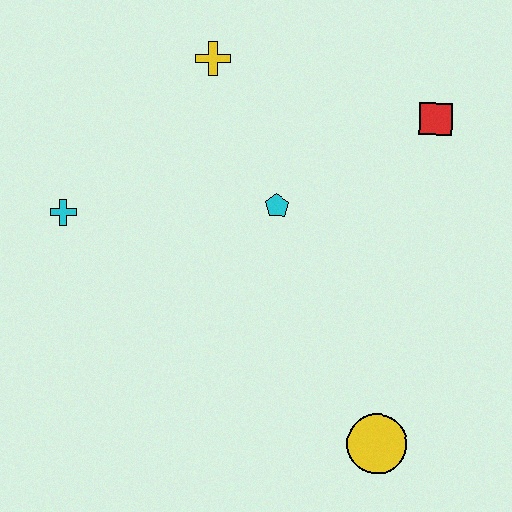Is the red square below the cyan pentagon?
No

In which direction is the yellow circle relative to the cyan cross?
The yellow circle is to the right of the cyan cross.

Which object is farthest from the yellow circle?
The yellow cross is farthest from the yellow circle.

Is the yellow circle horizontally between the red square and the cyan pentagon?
Yes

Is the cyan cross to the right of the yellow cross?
No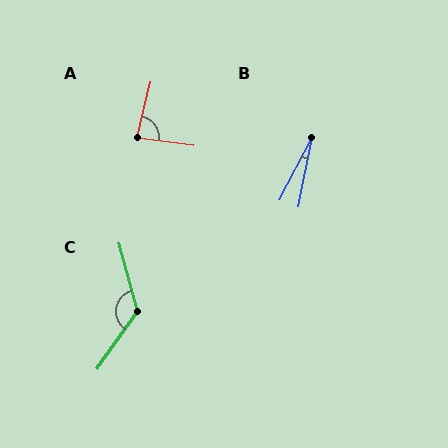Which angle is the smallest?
B, at approximately 17 degrees.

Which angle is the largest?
C, at approximately 130 degrees.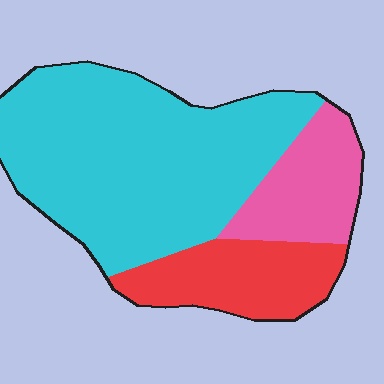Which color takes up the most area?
Cyan, at roughly 60%.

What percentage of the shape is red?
Red takes up between a sixth and a third of the shape.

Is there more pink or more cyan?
Cyan.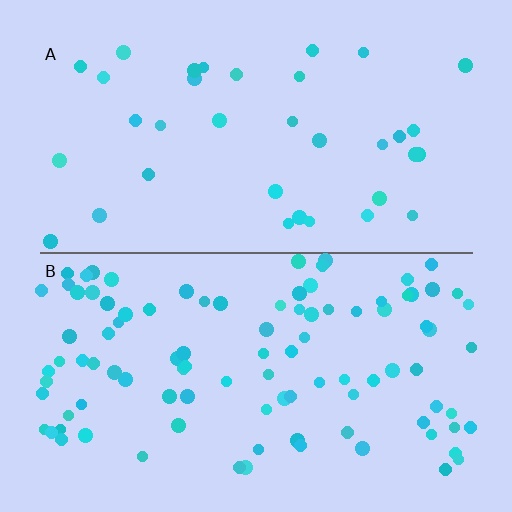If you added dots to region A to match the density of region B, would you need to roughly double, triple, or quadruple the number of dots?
Approximately triple.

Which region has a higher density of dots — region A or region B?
B (the bottom).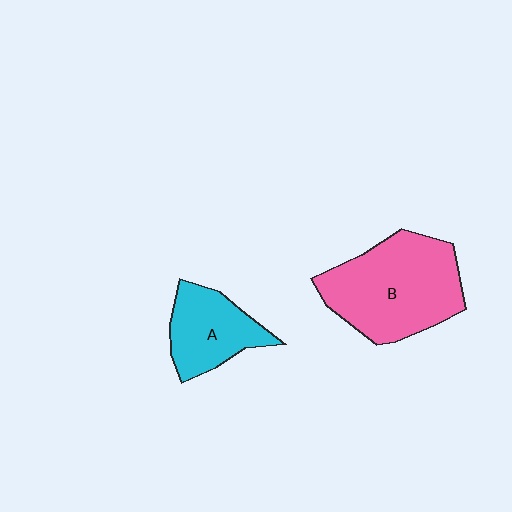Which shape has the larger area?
Shape B (pink).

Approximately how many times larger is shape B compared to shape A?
Approximately 1.8 times.